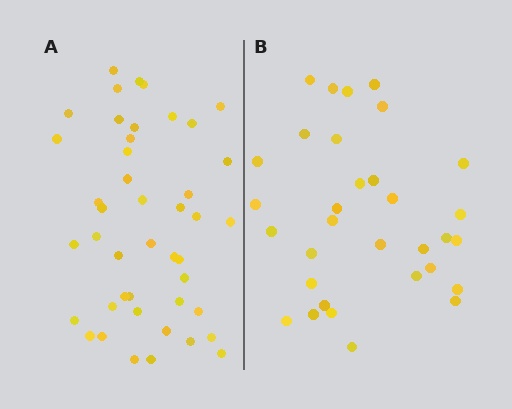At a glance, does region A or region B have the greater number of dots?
Region A (the left region) has more dots.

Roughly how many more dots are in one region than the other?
Region A has roughly 12 or so more dots than region B.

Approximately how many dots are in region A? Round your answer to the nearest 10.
About 40 dots. (The exact count is 44, which rounds to 40.)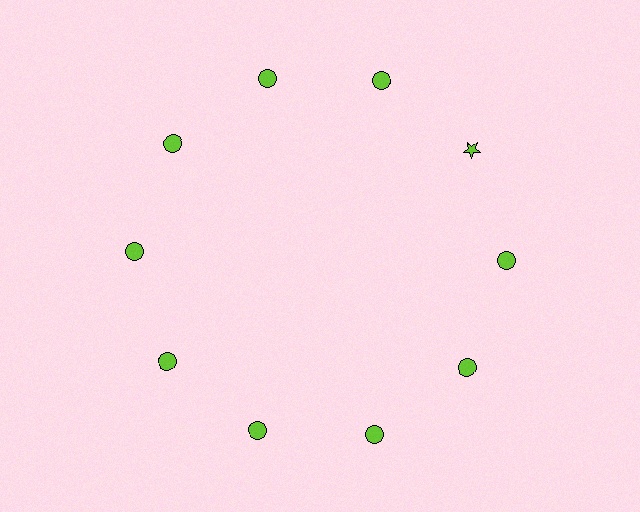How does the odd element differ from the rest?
It has a different shape: star instead of circle.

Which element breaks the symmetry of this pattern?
The lime star at roughly the 2 o'clock position breaks the symmetry. All other shapes are lime circles.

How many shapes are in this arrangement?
There are 10 shapes arranged in a ring pattern.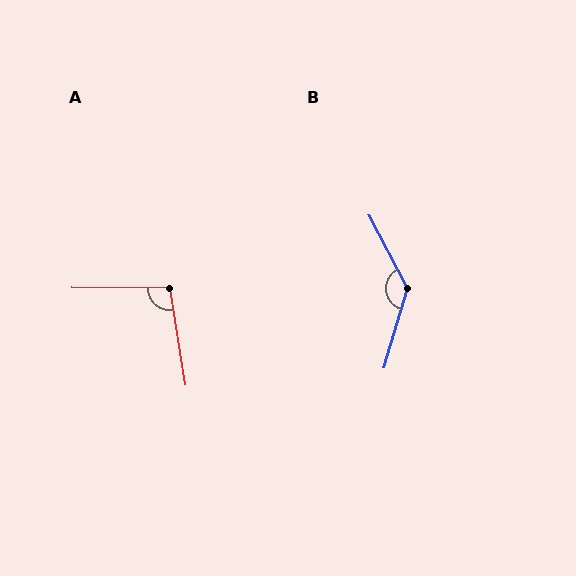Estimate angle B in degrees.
Approximately 136 degrees.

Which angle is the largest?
B, at approximately 136 degrees.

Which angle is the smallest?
A, at approximately 100 degrees.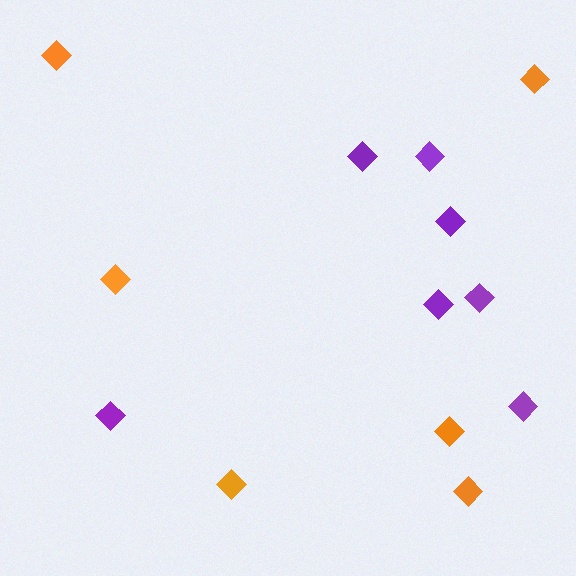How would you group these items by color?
There are 2 groups: one group of orange diamonds (6) and one group of purple diamonds (7).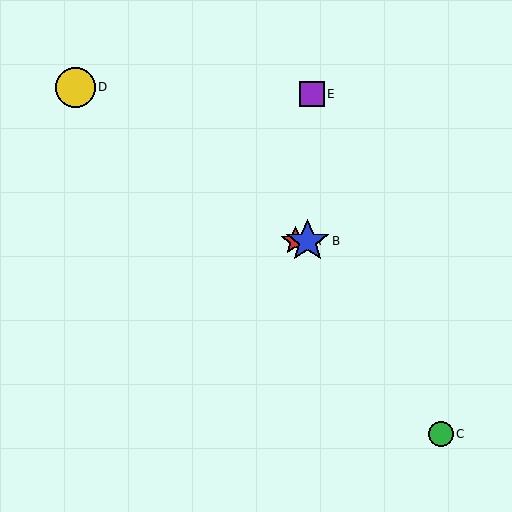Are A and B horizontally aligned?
Yes, both are at y≈241.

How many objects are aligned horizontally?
2 objects (A, B) are aligned horizontally.